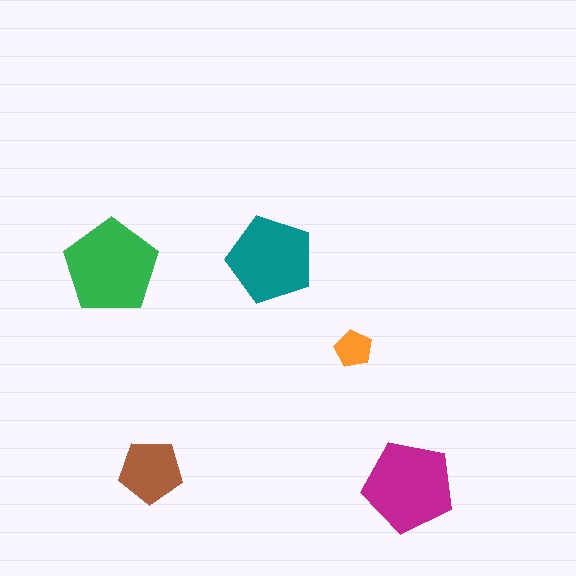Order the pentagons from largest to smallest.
the green one, the magenta one, the teal one, the brown one, the orange one.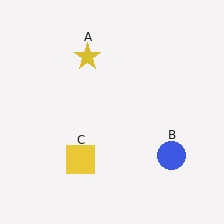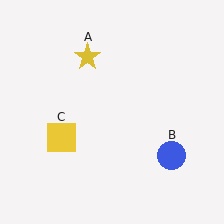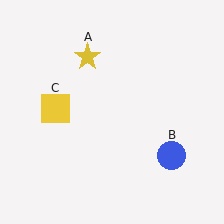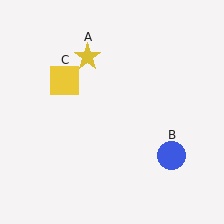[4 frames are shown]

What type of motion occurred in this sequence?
The yellow square (object C) rotated clockwise around the center of the scene.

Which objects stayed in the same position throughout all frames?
Yellow star (object A) and blue circle (object B) remained stationary.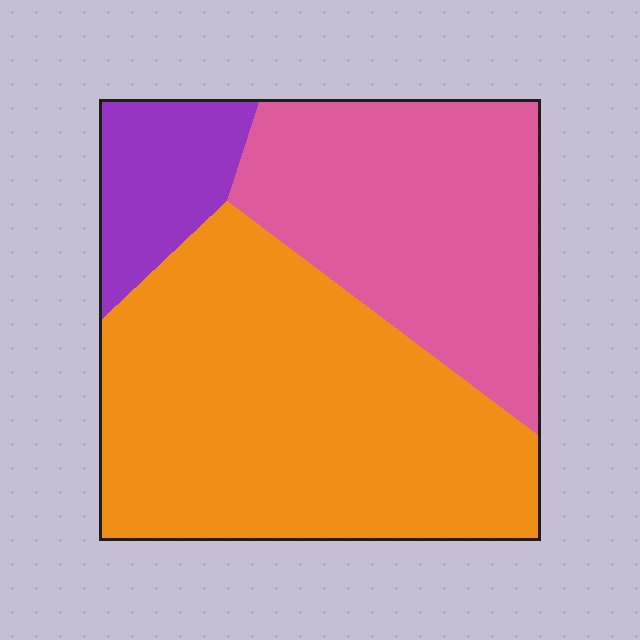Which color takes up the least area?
Purple, at roughly 10%.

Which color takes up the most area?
Orange, at roughly 55%.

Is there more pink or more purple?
Pink.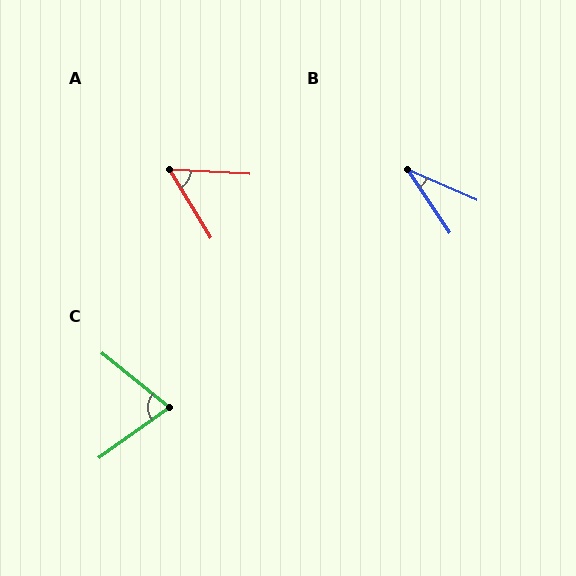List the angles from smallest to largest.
B (32°), A (56°), C (75°).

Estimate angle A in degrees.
Approximately 56 degrees.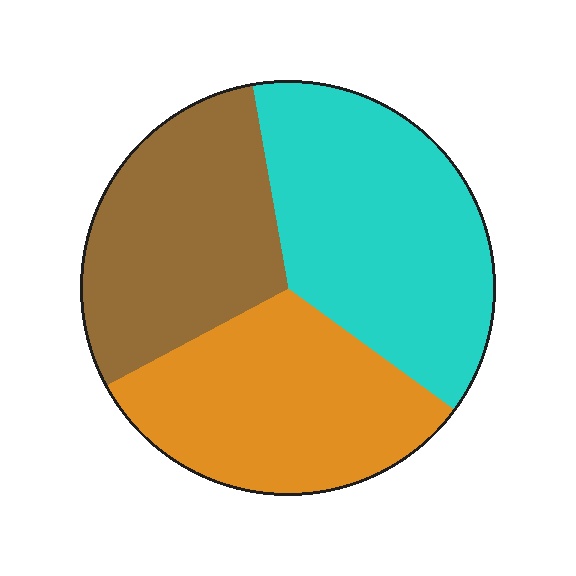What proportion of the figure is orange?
Orange covers roughly 30% of the figure.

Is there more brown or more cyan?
Cyan.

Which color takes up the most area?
Cyan, at roughly 40%.